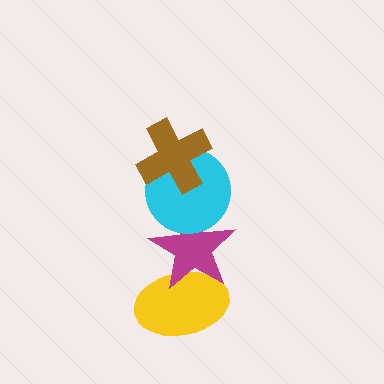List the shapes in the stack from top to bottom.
From top to bottom: the brown cross, the cyan circle, the magenta star, the yellow ellipse.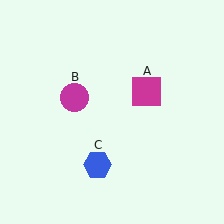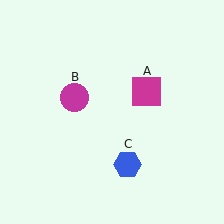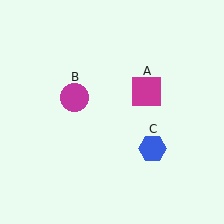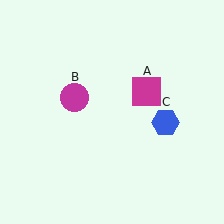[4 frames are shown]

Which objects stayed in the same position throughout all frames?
Magenta square (object A) and magenta circle (object B) remained stationary.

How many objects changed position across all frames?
1 object changed position: blue hexagon (object C).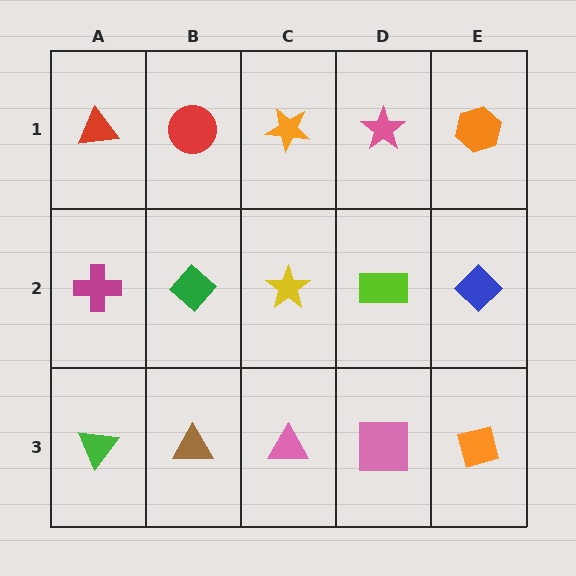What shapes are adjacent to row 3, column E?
A blue diamond (row 2, column E), a pink square (row 3, column D).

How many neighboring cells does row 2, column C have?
4.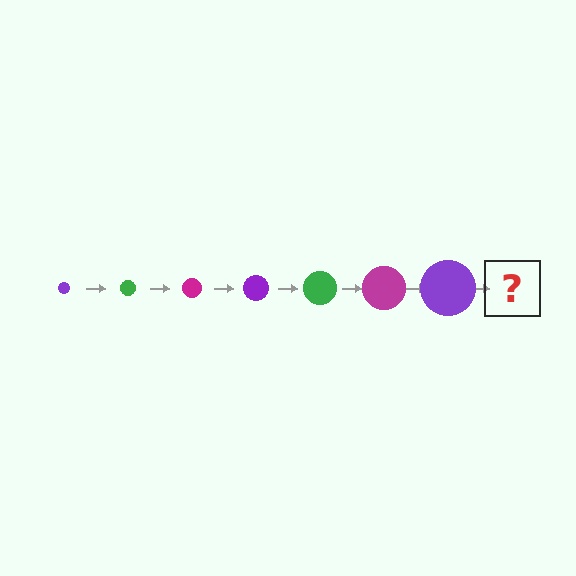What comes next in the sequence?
The next element should be a green circle, larger than the previous one.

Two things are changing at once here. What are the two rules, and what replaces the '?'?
The two rules are that the circle grows larger each step and the color cycles through purple, green, and magenta. The '?' should be a green circle, larger than the previous one.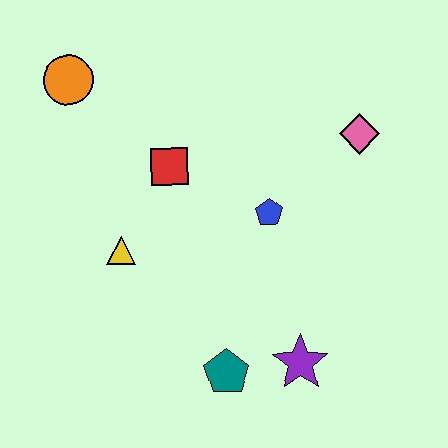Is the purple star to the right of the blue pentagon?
Yes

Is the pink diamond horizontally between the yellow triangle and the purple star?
No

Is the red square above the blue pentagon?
Yes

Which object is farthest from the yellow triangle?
The pink diamond is farthest from the yellow triangle.